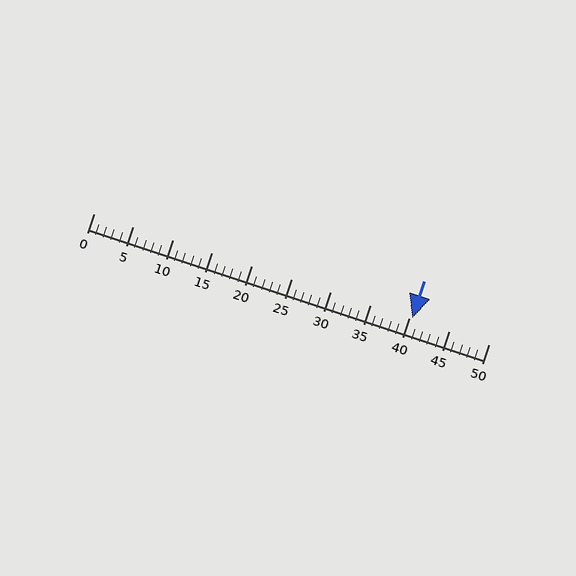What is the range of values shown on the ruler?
The ruler shows values from 0 to 50.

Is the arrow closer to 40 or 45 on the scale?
The arrow is closer to 40.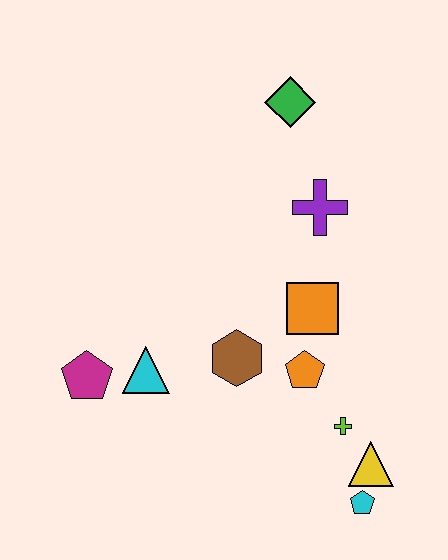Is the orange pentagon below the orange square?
Yes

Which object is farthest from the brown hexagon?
The green diamond is farthest from the brown hexagon.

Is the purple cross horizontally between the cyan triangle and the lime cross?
Yes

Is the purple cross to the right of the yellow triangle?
No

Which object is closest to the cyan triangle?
The magenta pentagon is closest to the cyan triangle.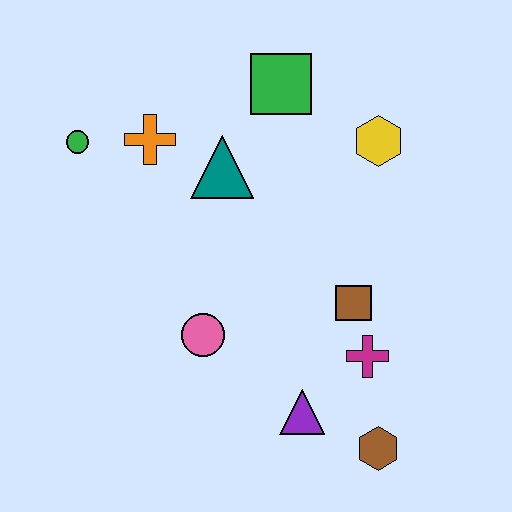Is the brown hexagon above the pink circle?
No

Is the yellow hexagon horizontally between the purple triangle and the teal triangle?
No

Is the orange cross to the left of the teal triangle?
Yes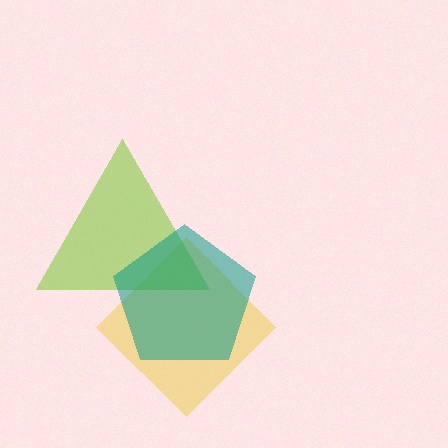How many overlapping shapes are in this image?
There are 3 overlapping shapes in the image.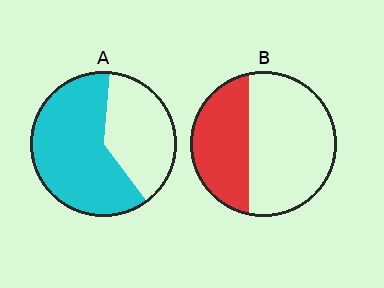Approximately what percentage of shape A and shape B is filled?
A is approximately 60% and B is approximately 35%.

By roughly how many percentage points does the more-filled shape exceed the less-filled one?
By roughly 25 percentage points (A over B).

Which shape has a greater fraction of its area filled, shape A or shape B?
Shape A.